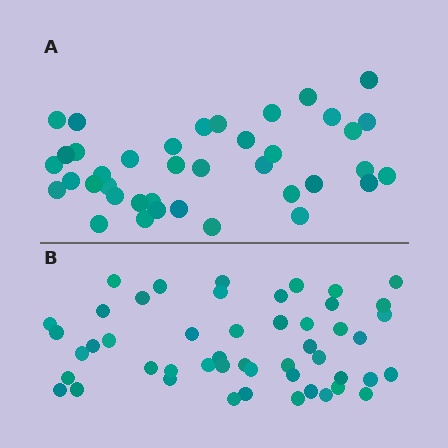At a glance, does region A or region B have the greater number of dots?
Region B (the bottom region) has more dots.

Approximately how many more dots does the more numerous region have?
Region B has roughly 10 or so more dots than region A.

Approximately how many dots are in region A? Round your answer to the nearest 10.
About 40 dots. (The exact count is 39, which rounds to 40.)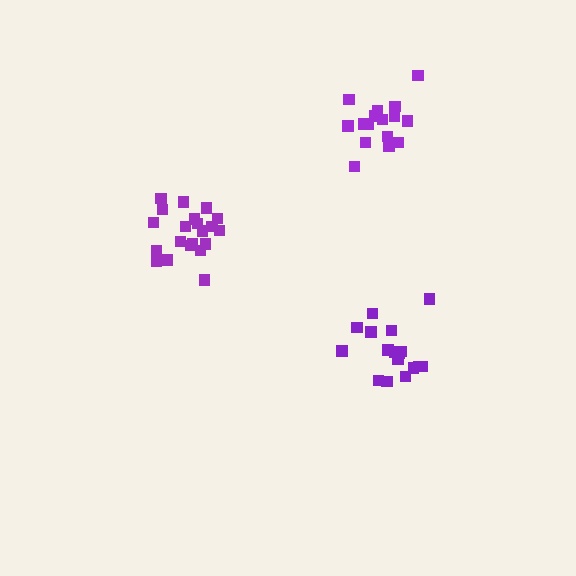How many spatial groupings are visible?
There are 3 spatial groupings.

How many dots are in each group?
Group 1: 17 dots, Group 2: 16 dots, Group 3: 21 dots (54 total).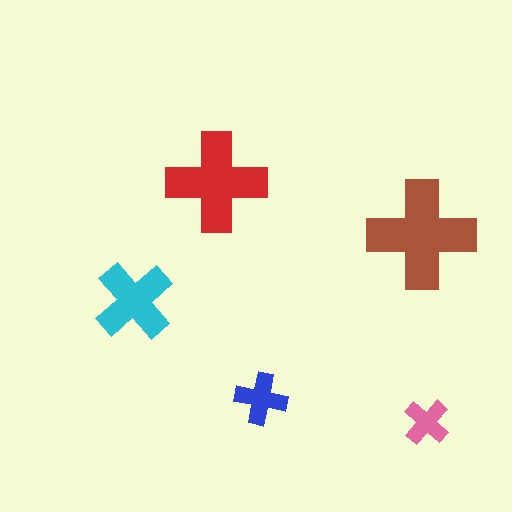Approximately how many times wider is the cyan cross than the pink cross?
About 1.5 times wider.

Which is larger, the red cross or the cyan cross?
The red one.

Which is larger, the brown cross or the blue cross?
The brown one.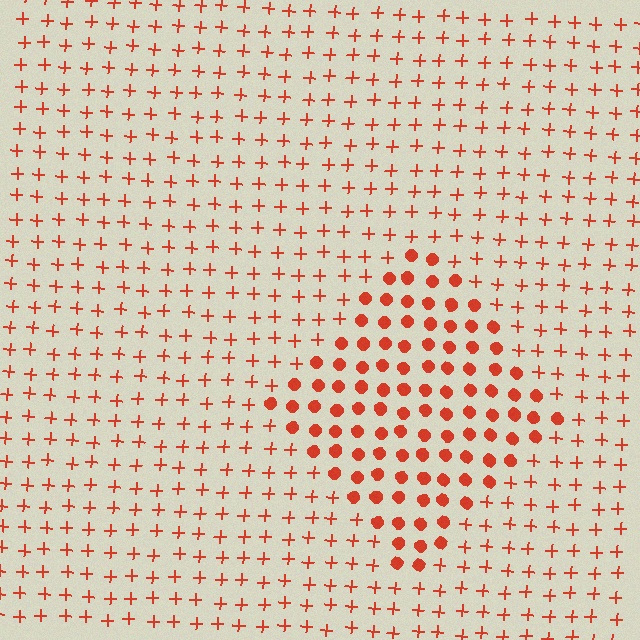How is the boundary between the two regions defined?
The boundary is defined by a change in element shape: circles inside vs. plus signs outside. All elements share the same color and spacing.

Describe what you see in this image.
The image is filled with small red elements arranged in a uniform grid. A diamond-shaped region contains circles, while the surrounding area contains plus signs. The boundary is defined purely by the change in element shape.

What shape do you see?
I see a diamond.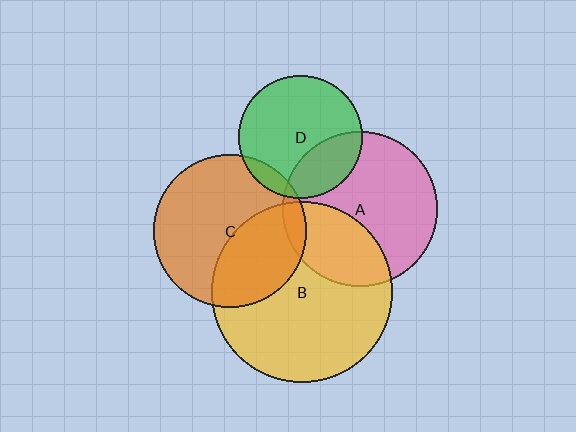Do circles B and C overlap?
Yes.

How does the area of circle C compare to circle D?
Approximately 1.6 times.